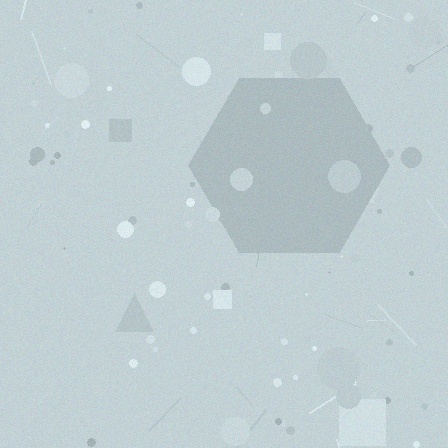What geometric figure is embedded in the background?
A hexagon is embedded in the background.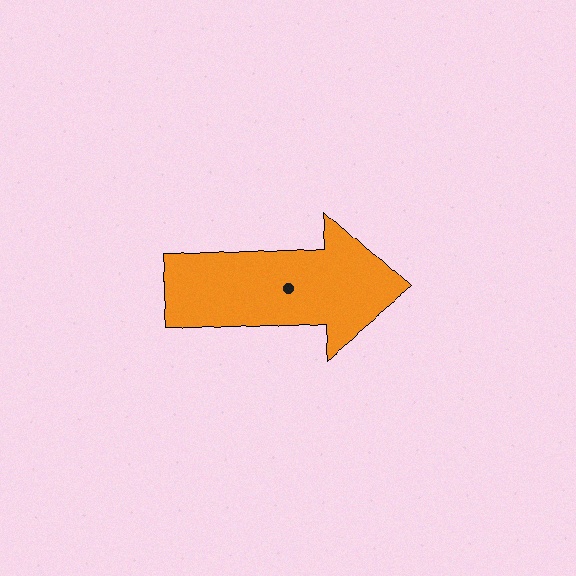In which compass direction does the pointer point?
East.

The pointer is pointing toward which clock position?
Roughly 3 o'clock.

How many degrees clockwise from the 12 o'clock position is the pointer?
Approximately 91 degrees.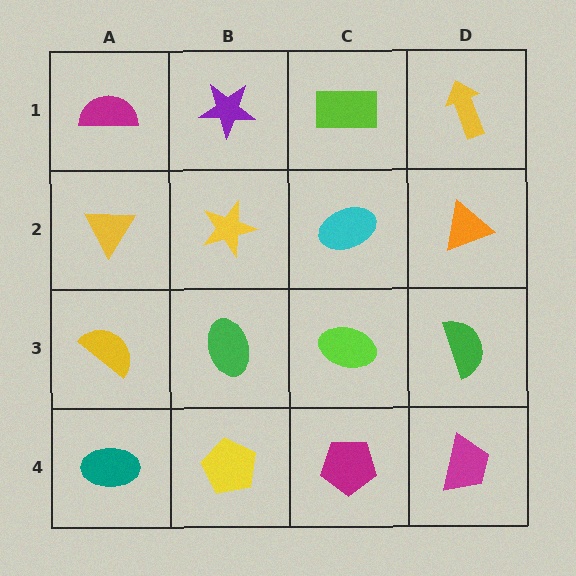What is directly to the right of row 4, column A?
A yellow pentagon.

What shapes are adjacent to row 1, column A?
A yellow triangle (row 2, column A), a purple star (row 1, column B).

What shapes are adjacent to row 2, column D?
A yellow arrow (row 1, column D), a green semicircle (row 3, column D), a cyan ellipse (row 2, column C).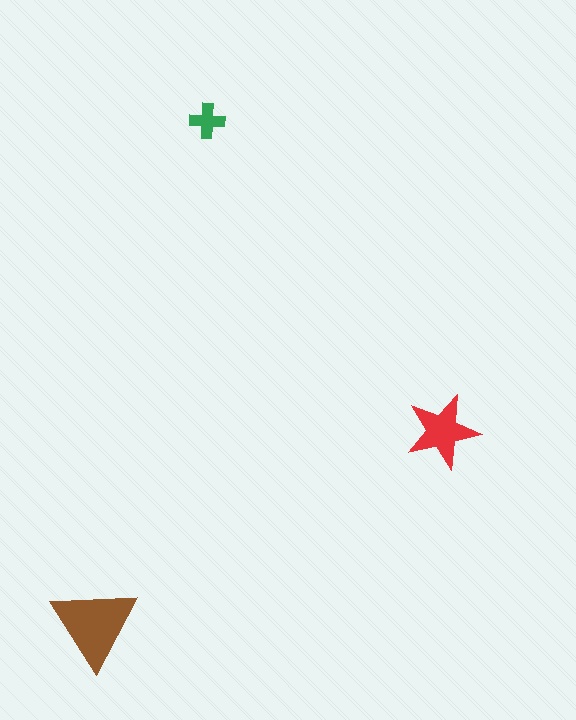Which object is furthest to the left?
The brown triangle is leftmost.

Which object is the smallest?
The green cross.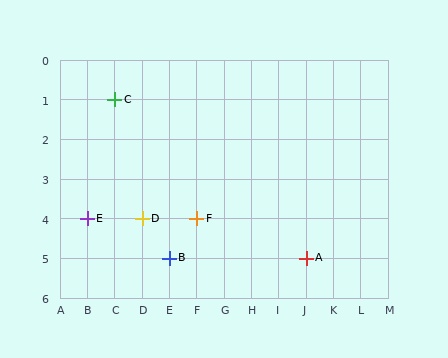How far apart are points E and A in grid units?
Points E and A are 8 columns and 1 row apart (about 8.1 grid units diagonally).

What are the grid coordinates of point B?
Point B is at grid coordinates (E, 5).